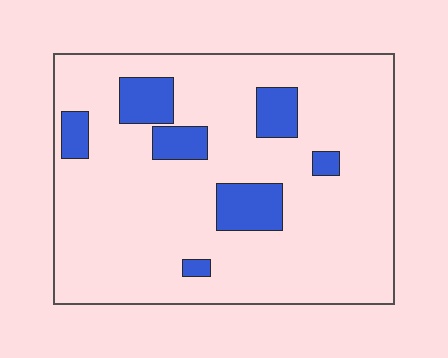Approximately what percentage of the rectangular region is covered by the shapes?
Approximately 15%.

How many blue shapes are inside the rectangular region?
7.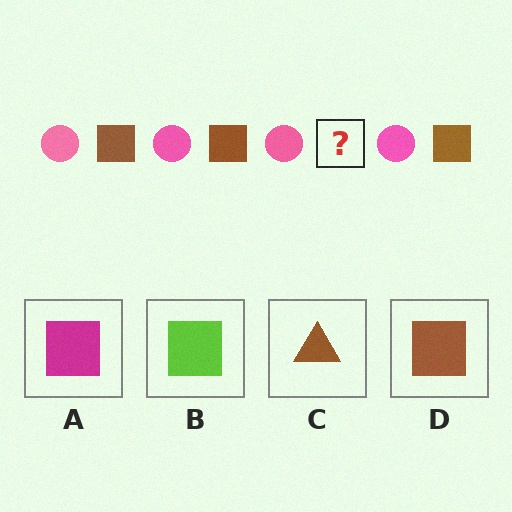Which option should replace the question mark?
Option D.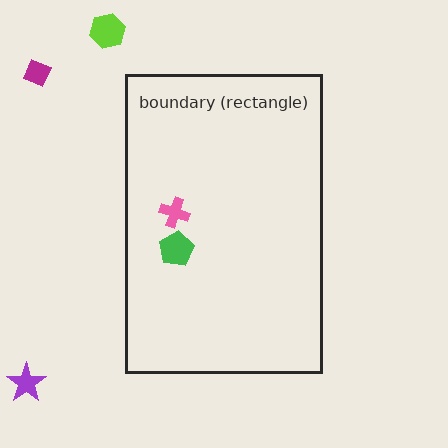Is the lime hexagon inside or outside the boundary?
Outside.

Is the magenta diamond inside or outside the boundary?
Outside.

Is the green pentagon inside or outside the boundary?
Inside.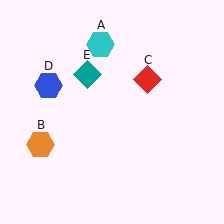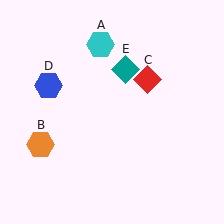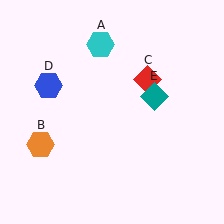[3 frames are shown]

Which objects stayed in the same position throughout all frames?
Cyan hexagon (object A) and orange hexagon (object B) and red diamond (object C) and blue hexagon (object D) remained stationary.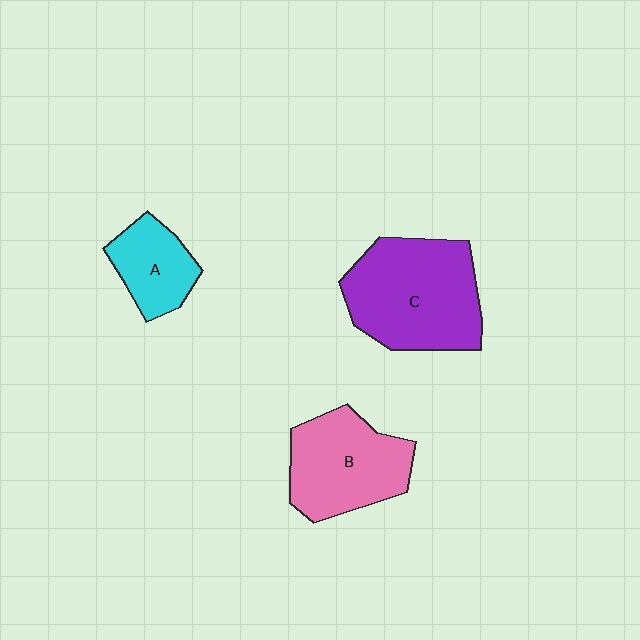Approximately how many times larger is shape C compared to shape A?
Approximately 2.2 times.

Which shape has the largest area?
Shape C (purple).